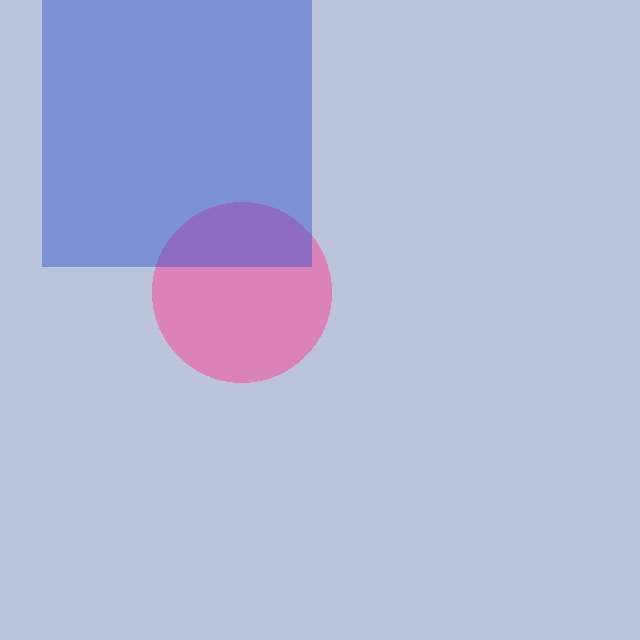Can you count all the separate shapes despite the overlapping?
Yes, there are 2 separate shapes.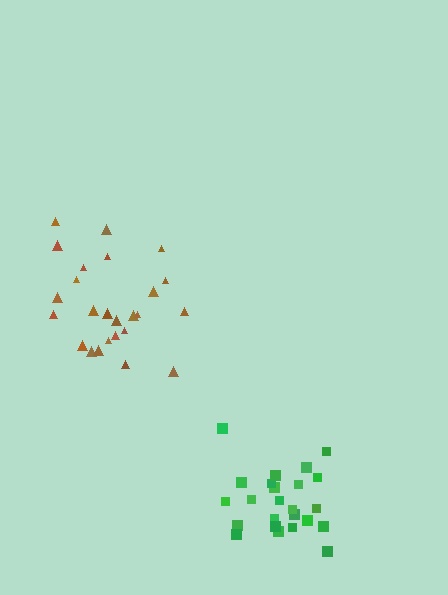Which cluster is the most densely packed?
Green.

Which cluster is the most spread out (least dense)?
Brown.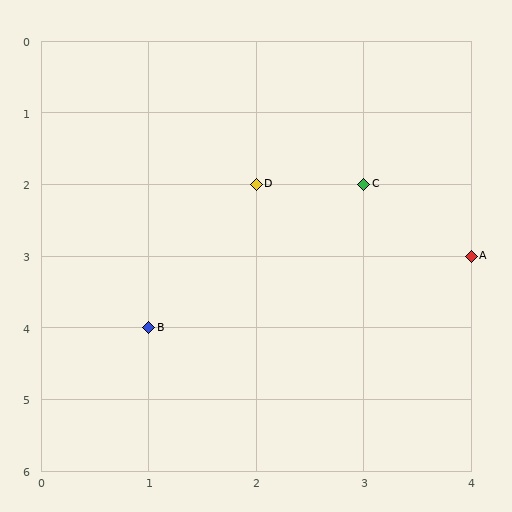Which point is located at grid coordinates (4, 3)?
Point A is at (4, 3).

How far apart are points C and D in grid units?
Points C and D are 1 column apart.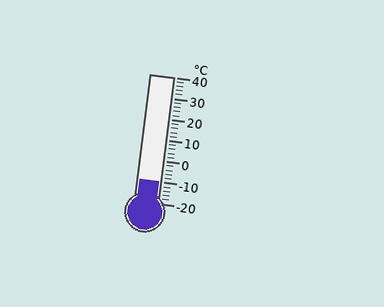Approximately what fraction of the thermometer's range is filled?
The thermometer is filled to approximately 15% of its range.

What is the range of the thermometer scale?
The thermometer scale ranges from -20°C to 40°C.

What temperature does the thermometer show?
The thermometer shows approximately -10°C.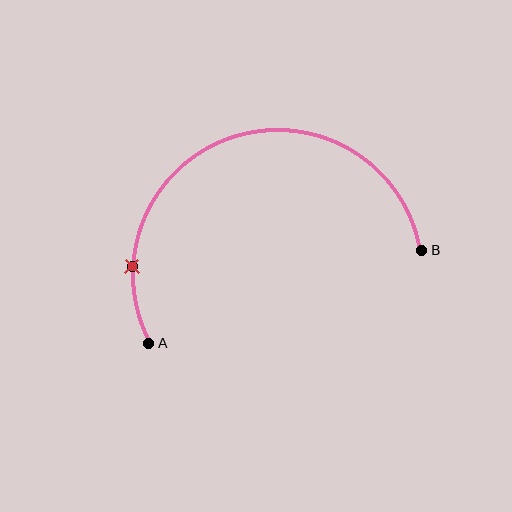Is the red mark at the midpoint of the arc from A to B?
No. The red mark lies on the arc but is closer to endpoint A. The arc midpoint would be at the point on the curve equidistant along the arc from both A and B.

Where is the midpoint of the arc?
The arc midpoint is the point on the curve farthest from the straight line joining A and B. It sits above that line.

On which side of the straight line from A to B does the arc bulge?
The arc bulges above the straight line connecting A and B.